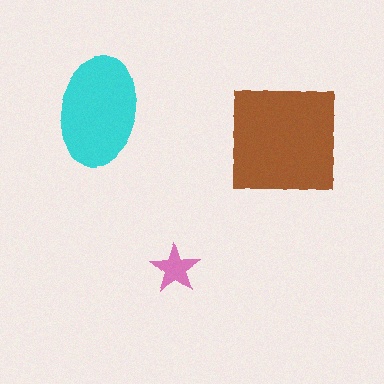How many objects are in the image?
There are 3 objects in the image.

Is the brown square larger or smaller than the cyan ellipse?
Larger.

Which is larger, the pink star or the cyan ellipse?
The cyan ellipse.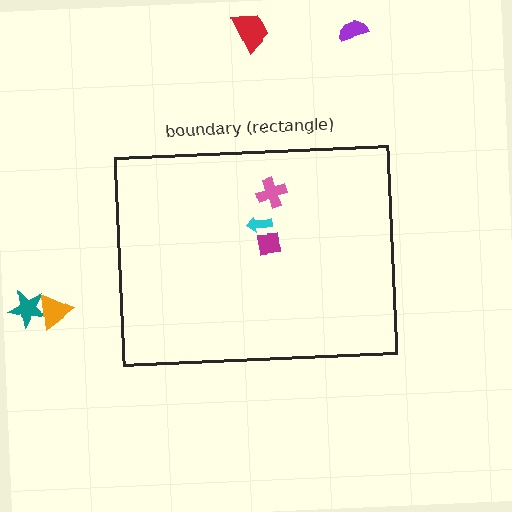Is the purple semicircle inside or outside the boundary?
Outside.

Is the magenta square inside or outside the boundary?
Inside.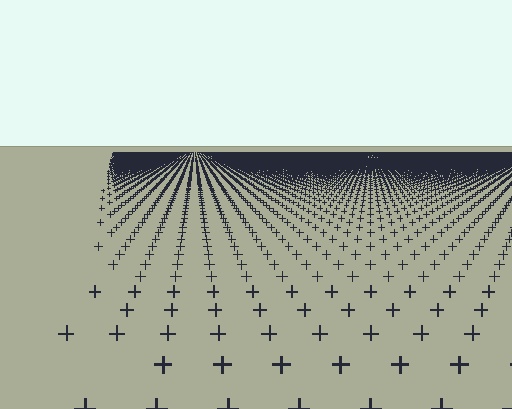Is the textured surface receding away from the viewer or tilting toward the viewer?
The surface is receding away from the viewer. Texture elements get smaller and denser toward the top.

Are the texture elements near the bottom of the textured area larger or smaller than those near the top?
Larger. Near the bottom, elements are closer to the viewer and appear at a bigger on-screen size.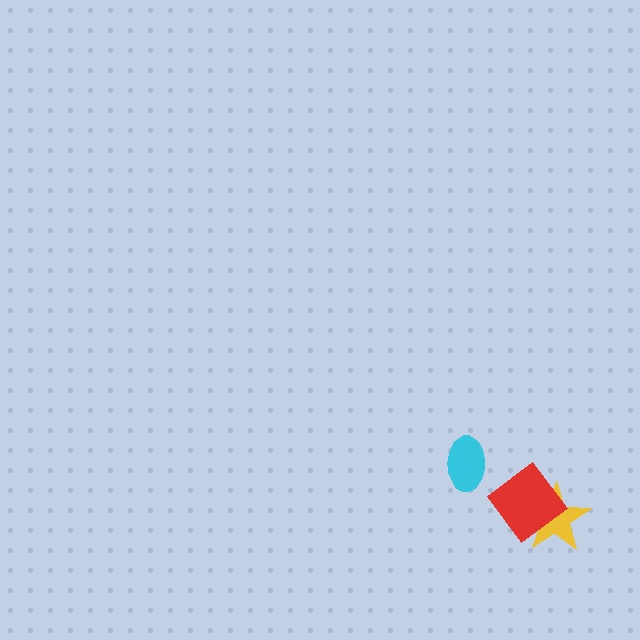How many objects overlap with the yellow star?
1 object overlaps with the yellow star.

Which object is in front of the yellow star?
The red diamond is in front of the yellow star.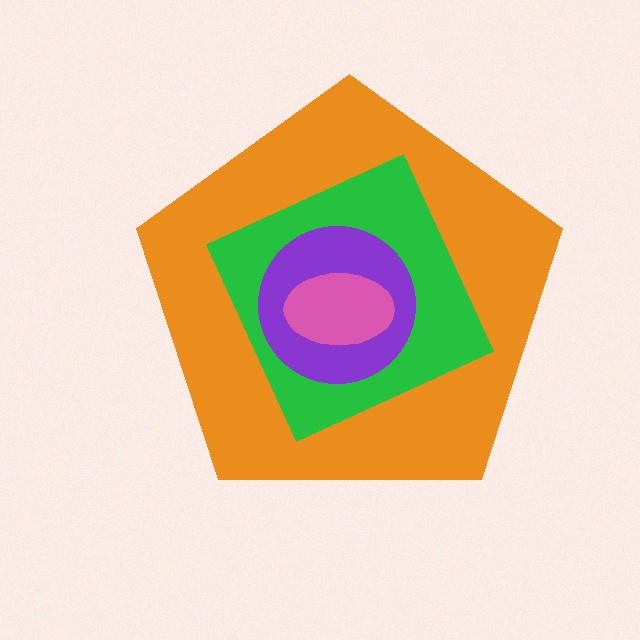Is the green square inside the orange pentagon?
Yes.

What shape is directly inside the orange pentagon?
The green square.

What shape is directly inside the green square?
The purple circle.